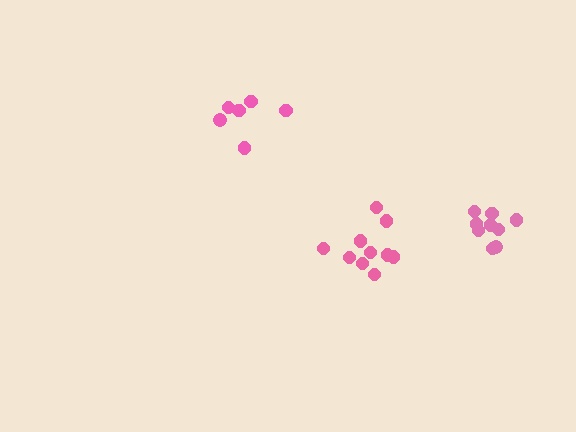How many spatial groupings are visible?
There are 3 spatial groupings.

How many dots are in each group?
Group 1: 6 dots, Group 2: 10 dots, Group 3: 9 dots (25 total).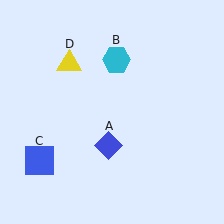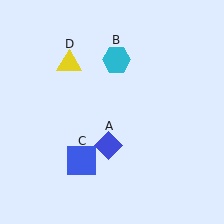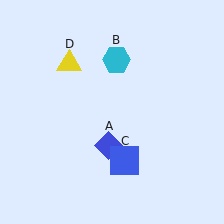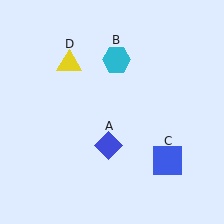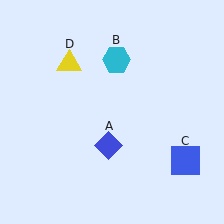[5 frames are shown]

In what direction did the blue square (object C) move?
The blue square (object C) moved right.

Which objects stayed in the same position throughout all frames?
Blue diamond (object A) and cyan hexagon (object B) and yellow triangle (object D) remained stationary.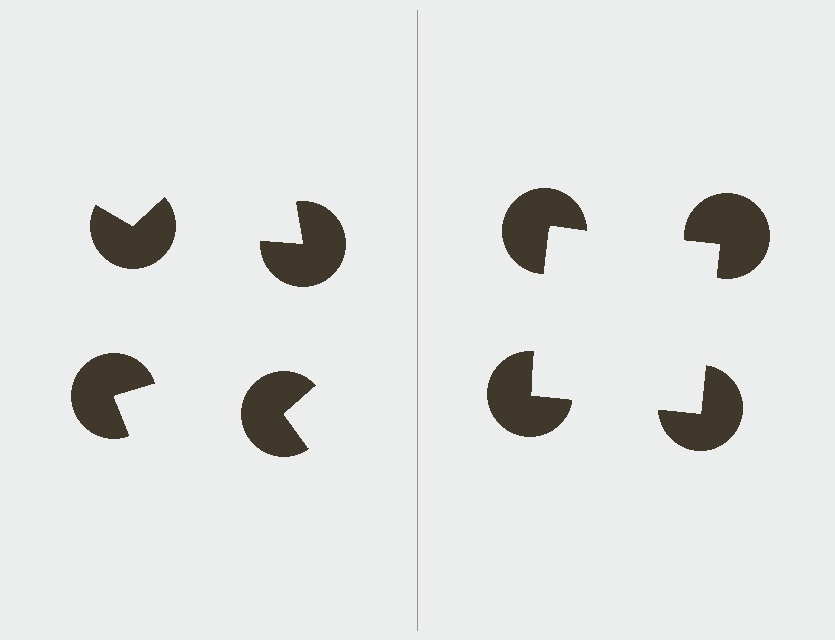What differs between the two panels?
The pac-man discs are positioned identically on both sides; only the wedge orientations differ. On the right they align to a square; on the left they are misaligned.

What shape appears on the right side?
An illusory square.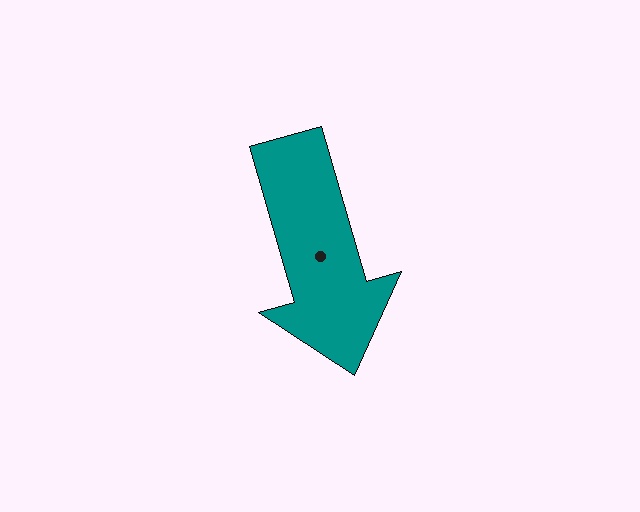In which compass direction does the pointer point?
South.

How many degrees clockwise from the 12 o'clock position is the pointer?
Approximately 164 degrees.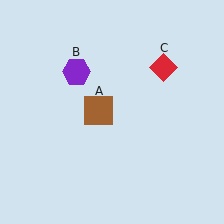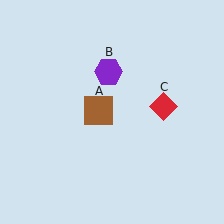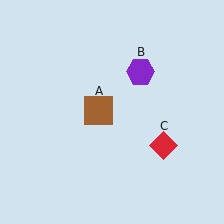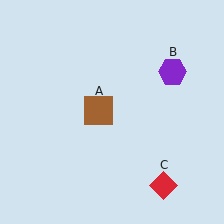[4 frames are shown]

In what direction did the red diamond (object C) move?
The red diamond (object C) moved down.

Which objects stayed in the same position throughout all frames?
Brown square (object A) remained stationary.